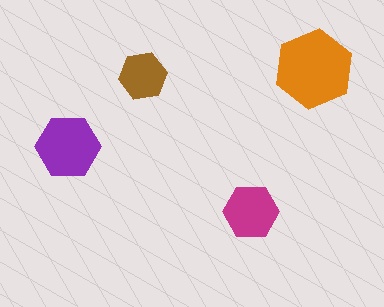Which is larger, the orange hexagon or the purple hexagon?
The orange one.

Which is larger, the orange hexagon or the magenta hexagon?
The orange one.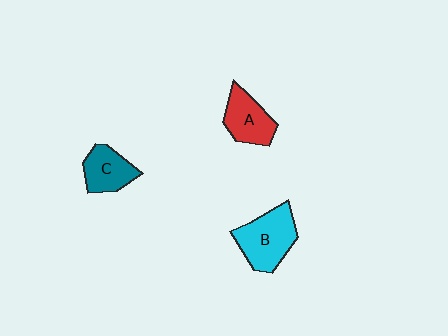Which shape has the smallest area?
Shape C (teal).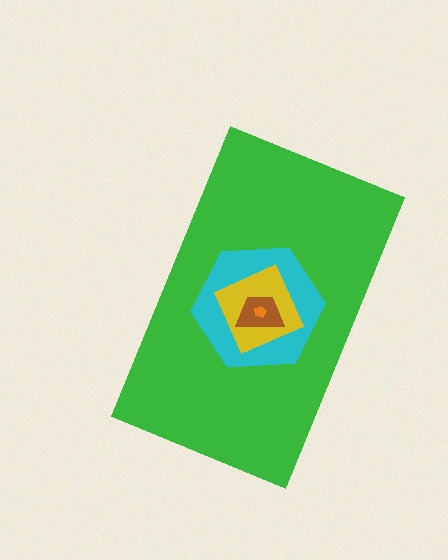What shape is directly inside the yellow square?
The brown trapezoid.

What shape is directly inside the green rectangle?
The cyan hexagon.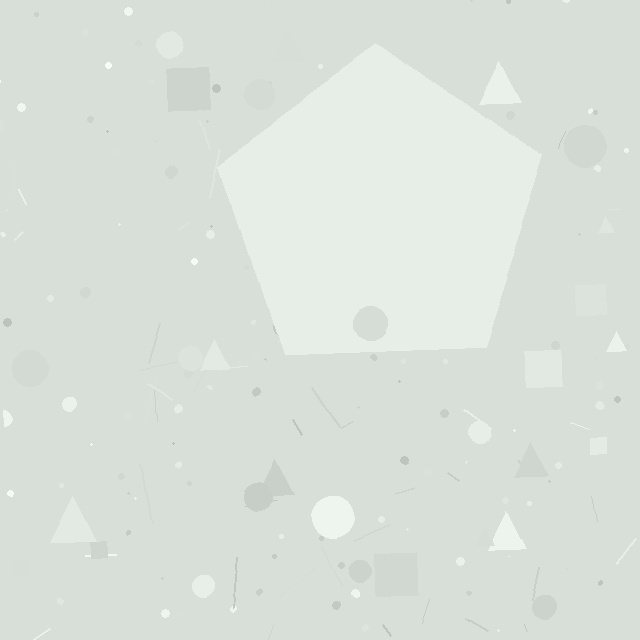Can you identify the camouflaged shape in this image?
The camouflaged shape is a pentagon.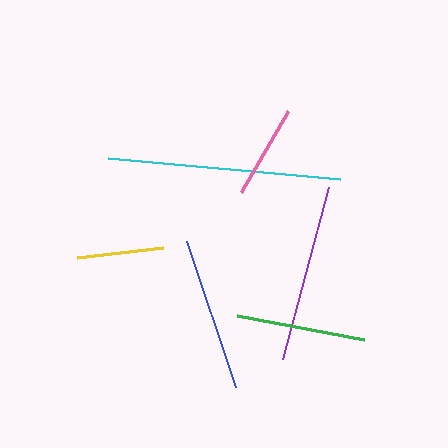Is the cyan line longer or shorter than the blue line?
The cyan line is longer than the blue line.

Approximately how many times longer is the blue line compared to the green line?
The blue line is approximately 1.2 times the length of the green line.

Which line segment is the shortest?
The yellow line is the shortest at approximately 86 pixels.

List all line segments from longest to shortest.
From longest to shortest: cyan, purple, blue, green, pink, yellow.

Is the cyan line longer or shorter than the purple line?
The cyan line is longer than the purple line.